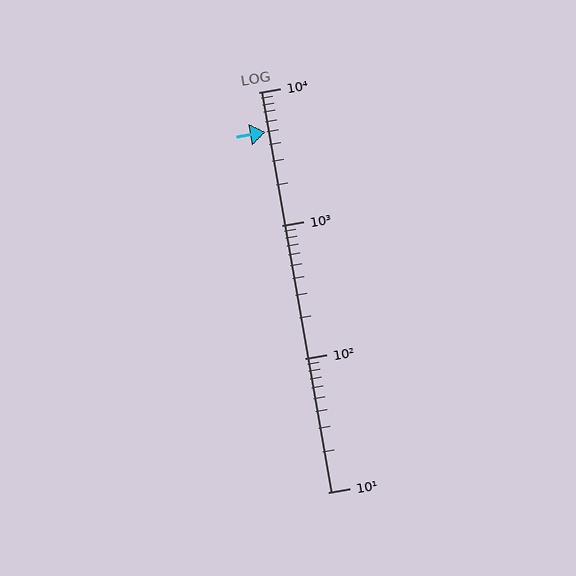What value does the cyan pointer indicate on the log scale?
The pointer indicates approximately 5000.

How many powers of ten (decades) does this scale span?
The scale spans 3 decades, from 10 to 10000.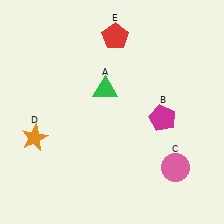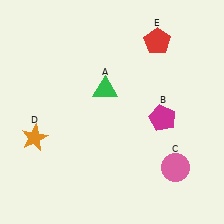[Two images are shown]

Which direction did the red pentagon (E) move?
The red pentagon (E) moved right.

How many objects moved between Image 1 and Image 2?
1 object moved between the two images.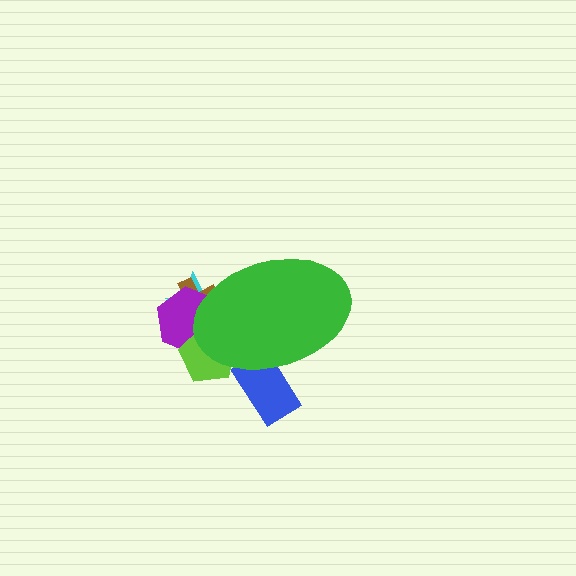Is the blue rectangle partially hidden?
Yes, the blue rectangle is partially hidden behind the green ellipse.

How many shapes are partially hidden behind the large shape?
6 shapes are partially hidden.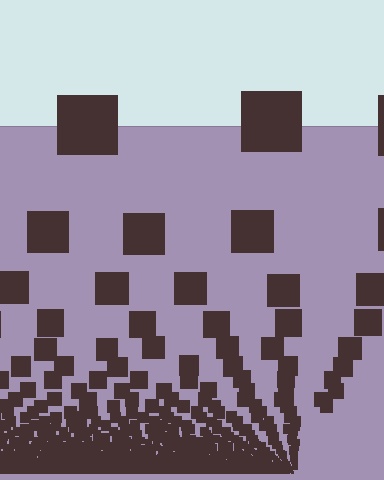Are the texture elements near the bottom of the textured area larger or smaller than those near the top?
Smaller. The gradient is inverted — elements near the bottom are smaller and denser.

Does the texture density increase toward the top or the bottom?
Density increases toward the bottom.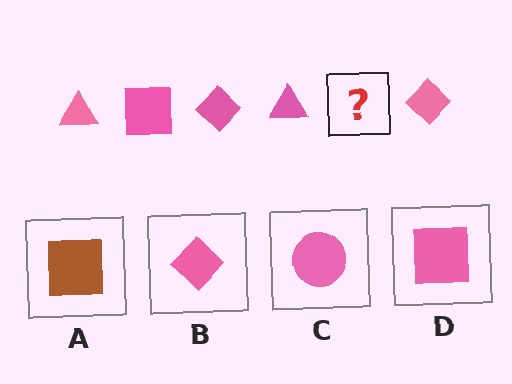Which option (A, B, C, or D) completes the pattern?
D.